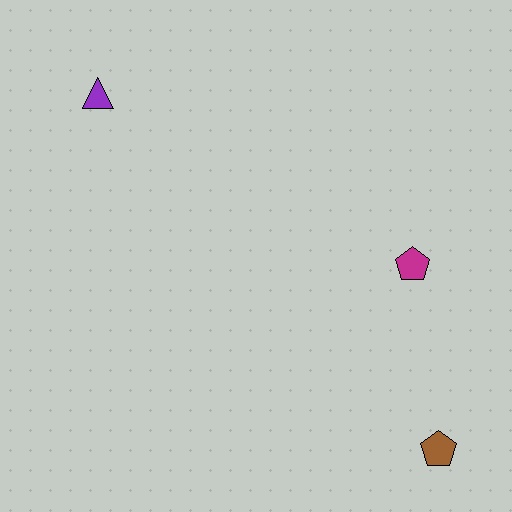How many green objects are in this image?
There are no green objects.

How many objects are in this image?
There are 3 objects.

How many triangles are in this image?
There is 1 triangle.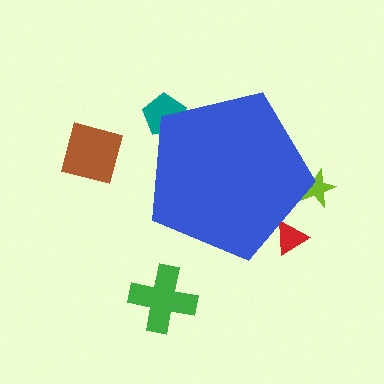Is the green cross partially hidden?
No, the green cross is fully visible.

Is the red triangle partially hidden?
Yes, the red triangle is partially hidden behind the blue pentagon.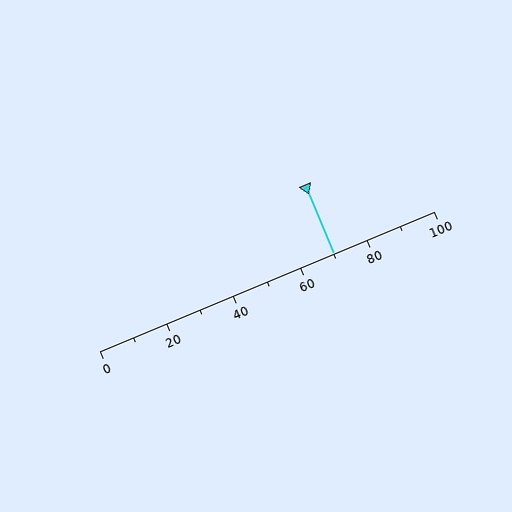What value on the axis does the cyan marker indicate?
The marker indicates approximately 70.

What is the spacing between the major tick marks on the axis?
The major ticks are spaced 20 apart.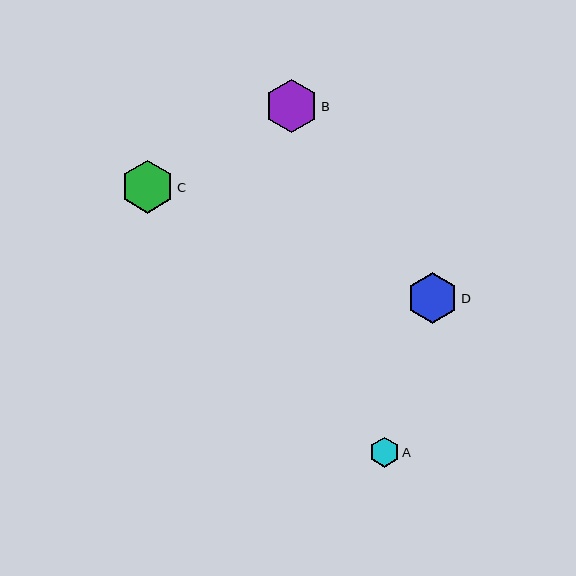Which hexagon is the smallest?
Hexagon A is the smallest with a size of approximately 30 pixels.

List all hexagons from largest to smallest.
From largest to smallest: B, C, D, A.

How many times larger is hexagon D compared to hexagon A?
Hexagon D is approximately 1.7 times the size of hexagon A.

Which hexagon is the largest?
Hexagon B is the largest with a size of approximately 53 pixels.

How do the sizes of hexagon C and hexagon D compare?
Hexagon C and hexagon D are approximately the same size.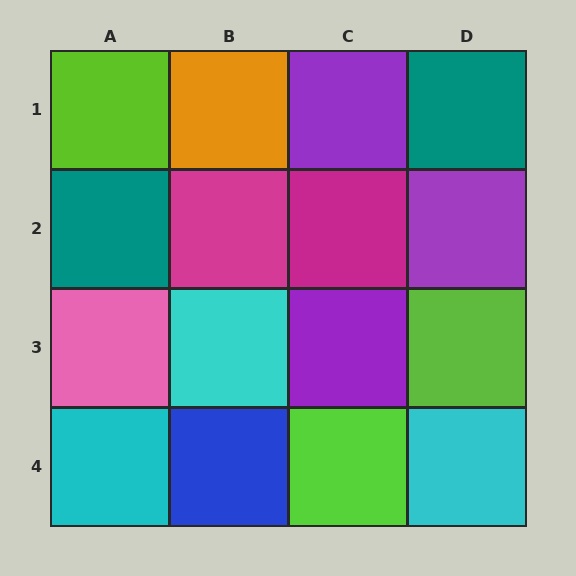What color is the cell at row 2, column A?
Teal.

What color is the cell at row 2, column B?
Magenta.